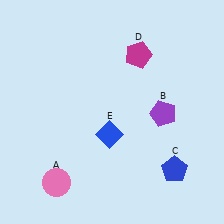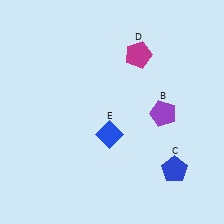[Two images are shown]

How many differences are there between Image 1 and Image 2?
There is 1 difference between the two images.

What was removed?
The pink circle (A) was removed in Image 2.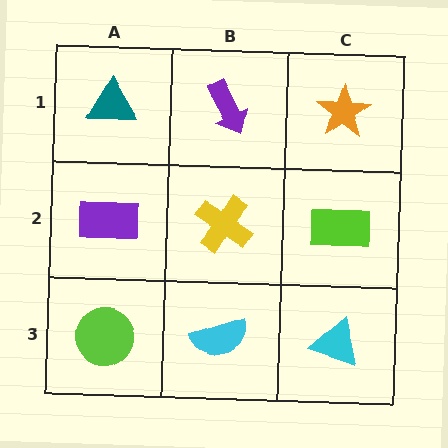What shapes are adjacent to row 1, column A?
A purple rectangle (row 2, column A), a purple arrow (row 1, column B).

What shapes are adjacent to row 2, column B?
A purple arrow (row 1, column B), a cyan semicircle (row 3, column B), a purple rectangle (row 2, column A), a lime rectangle (row 2, column C).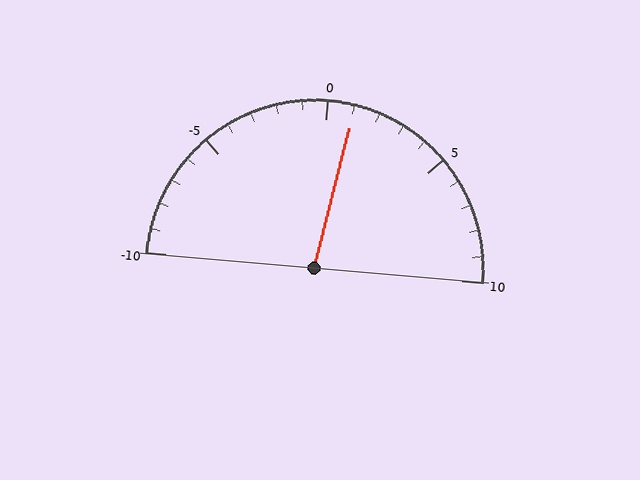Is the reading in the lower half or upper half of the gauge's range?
The reading is in the upper half of the range (-10 to 10).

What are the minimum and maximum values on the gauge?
The gauge ranges from -10 to 10.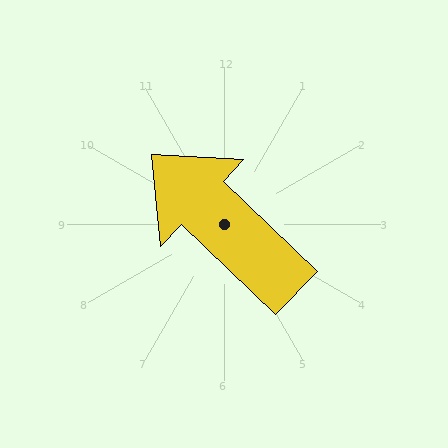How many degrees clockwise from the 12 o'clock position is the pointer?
Approximately 314 degrees.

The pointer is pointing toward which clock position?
Roughly 10 o'clock.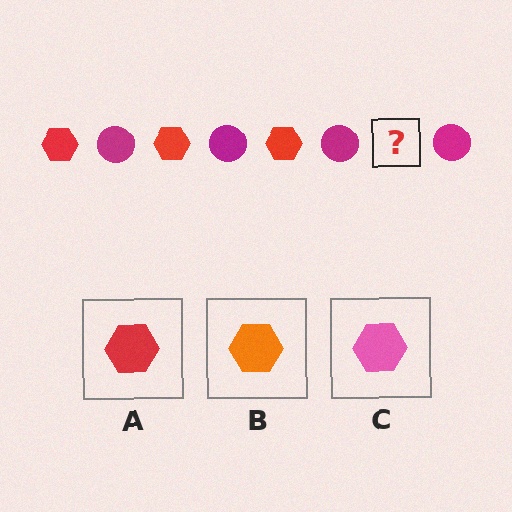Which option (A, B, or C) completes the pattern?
A.